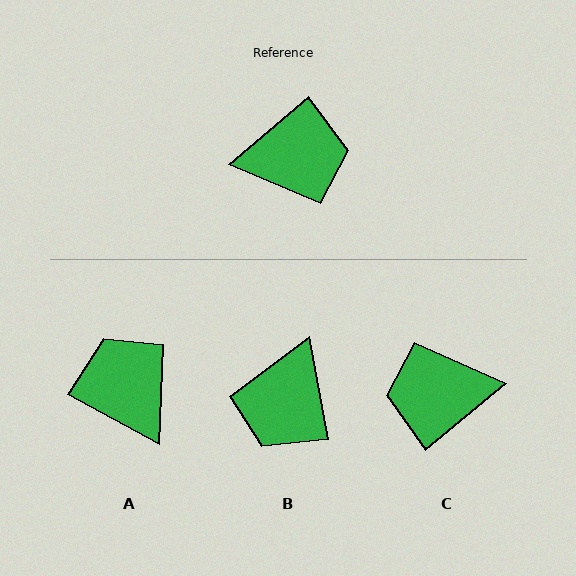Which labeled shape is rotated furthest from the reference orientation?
C, about 179 degrees away.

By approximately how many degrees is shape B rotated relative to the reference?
Approximately 120 degrees clockwise.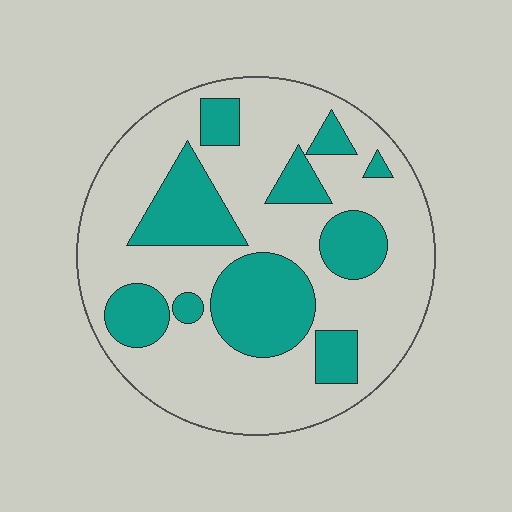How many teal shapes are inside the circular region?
10.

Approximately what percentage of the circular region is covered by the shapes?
Approximately 30%.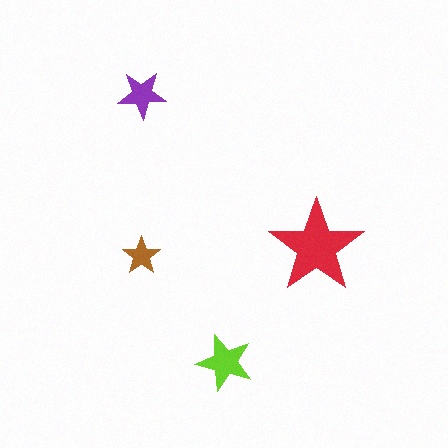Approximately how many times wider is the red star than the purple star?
About 2 times wider.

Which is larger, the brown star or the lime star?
The lime one.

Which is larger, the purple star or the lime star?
The lime one.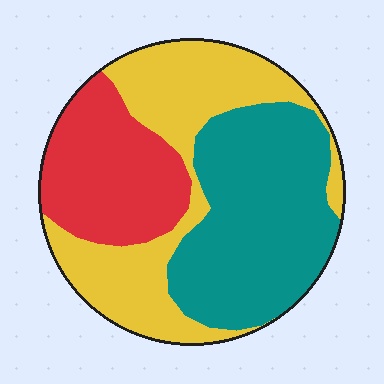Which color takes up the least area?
Red, at roughly 25%.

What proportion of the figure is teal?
Teal covers roughly 40% of the figure.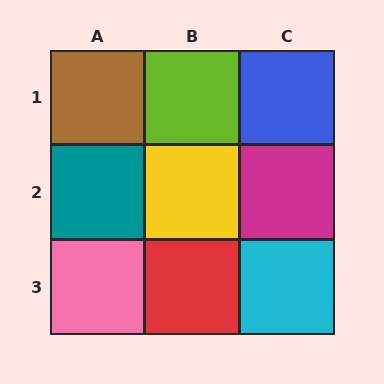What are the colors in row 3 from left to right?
Pink, red, cyan.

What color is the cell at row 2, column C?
Magenta.